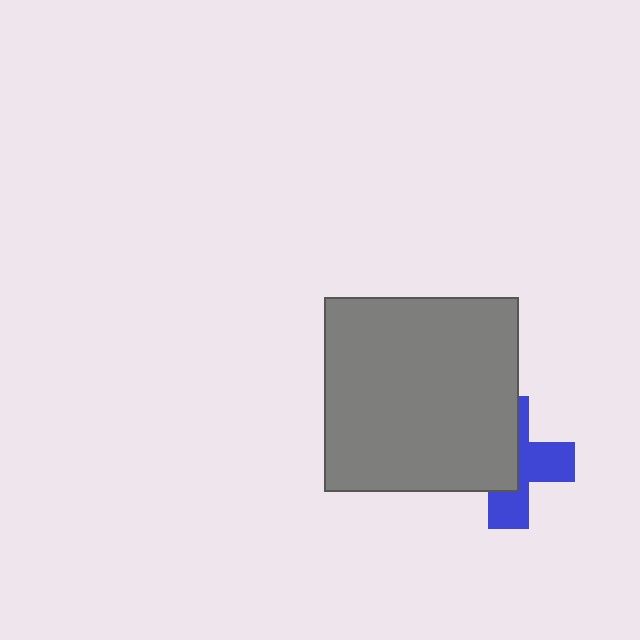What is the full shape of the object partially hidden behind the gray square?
The partially hidden object is a blue cross.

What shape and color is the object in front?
The object in front is a gray square.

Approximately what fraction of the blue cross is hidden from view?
Roughly 53% of the blue cross is hidden behind the gray square.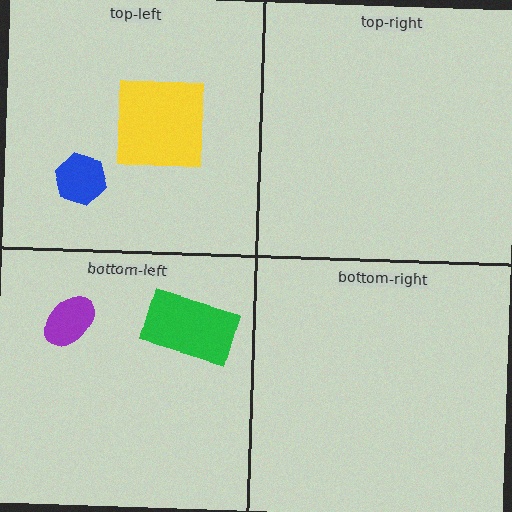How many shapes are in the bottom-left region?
2.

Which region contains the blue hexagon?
The top-left region.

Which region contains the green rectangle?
The bottom-left region.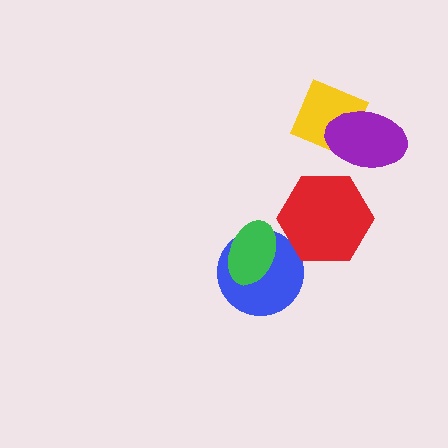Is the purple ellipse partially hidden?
No, no other shape covers it.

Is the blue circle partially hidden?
Yes, it is partially covered by another shape.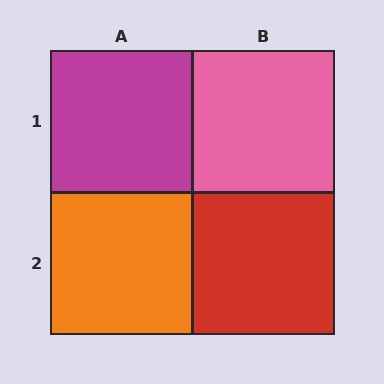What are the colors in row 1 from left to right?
Magenta, pink.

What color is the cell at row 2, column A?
Orange.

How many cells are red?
1 cell is red.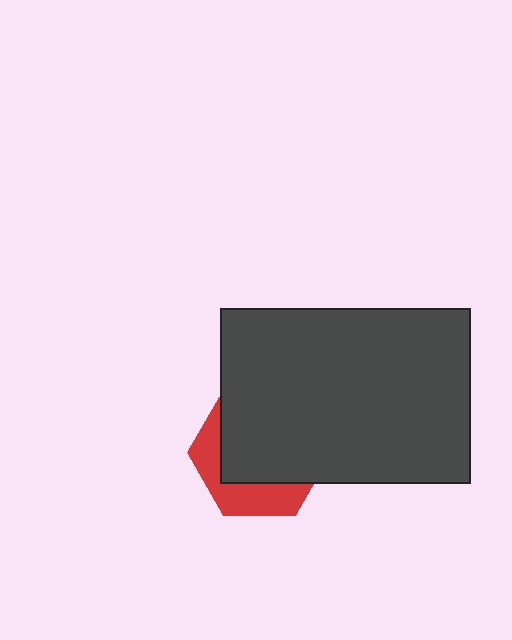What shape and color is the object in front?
The object in front is a dark gray rectangle.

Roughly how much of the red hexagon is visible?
A small part of it is visible (roughly 33%).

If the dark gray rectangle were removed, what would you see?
You would see the complete red hexagon.